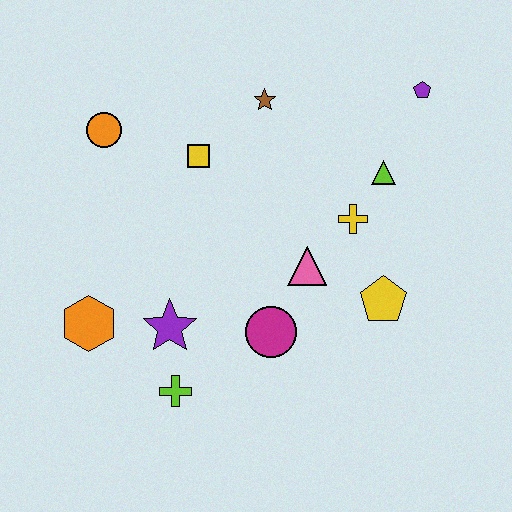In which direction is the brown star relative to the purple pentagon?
The brown star is to the left of the purple pentagon.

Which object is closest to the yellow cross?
The lime triangle is closest to the yellow cross.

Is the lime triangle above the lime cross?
Yes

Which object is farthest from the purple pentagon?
The orange hexagon is farthest from the purple pentagon.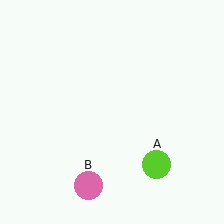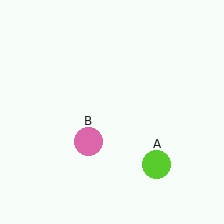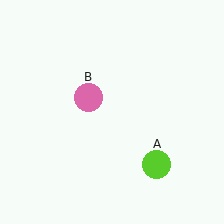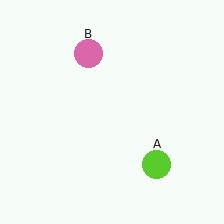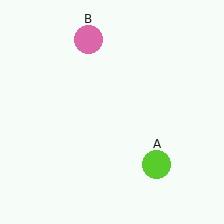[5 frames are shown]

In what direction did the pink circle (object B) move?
The pink circle (object B) moved up.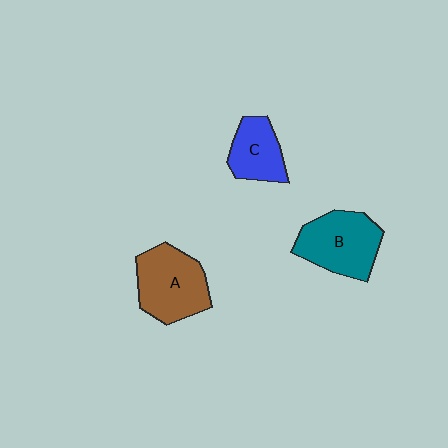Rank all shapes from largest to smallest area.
From largest to smallest: A (brown), B (teal), C (blue).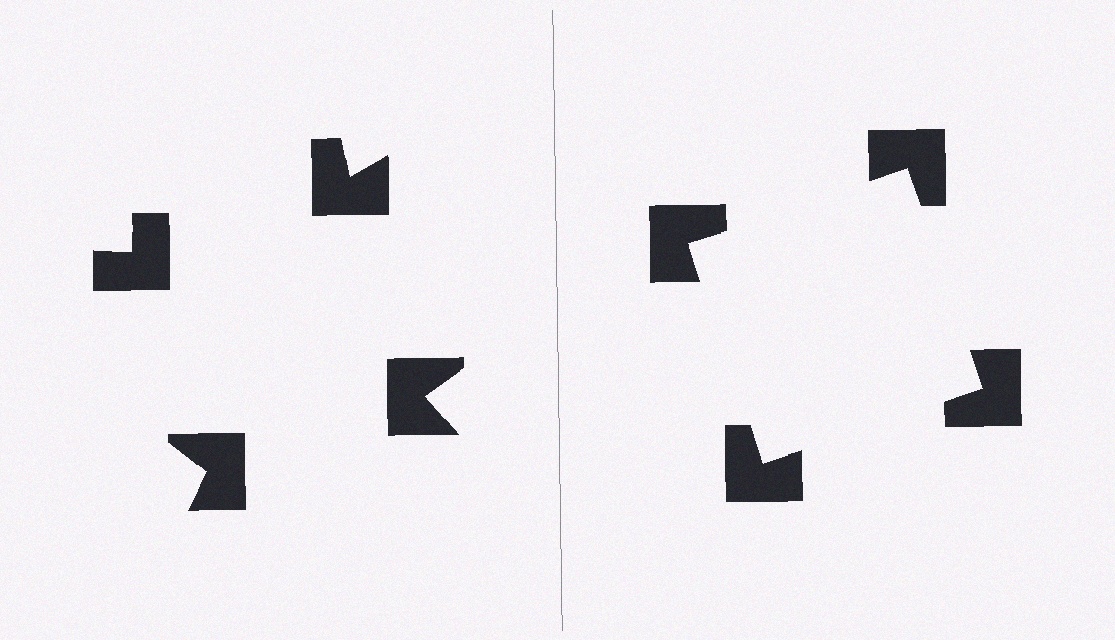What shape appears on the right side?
An illusory square.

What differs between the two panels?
The notched squares are positioned identically on both sides; only the wedge orientations differ. On the right they align to a square; on the left they are misaligned.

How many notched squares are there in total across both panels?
8 — 4 on each side.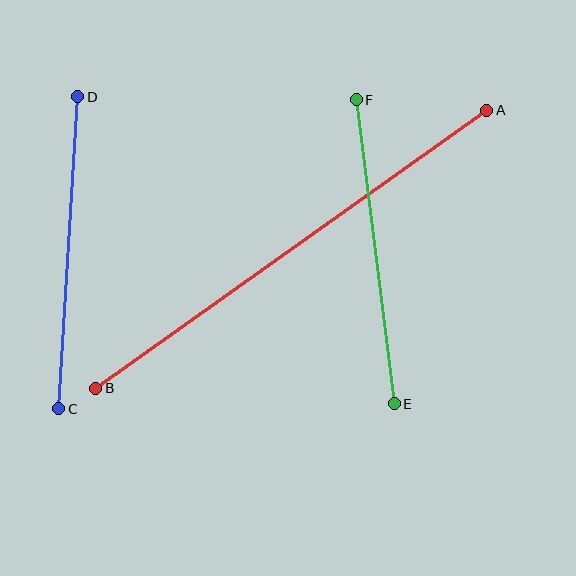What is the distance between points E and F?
The distance is approximately 306 pixels.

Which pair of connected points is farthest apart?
Points A and B are farthest apart.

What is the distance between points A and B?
The distance is approximately 480 pixels.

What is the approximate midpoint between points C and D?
The midpoint is at approximately (68, 253) pixels.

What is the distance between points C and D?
The distance is approximately 313 pixels.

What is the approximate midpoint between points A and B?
The midpoint is at approximately (291, 249) pixels.